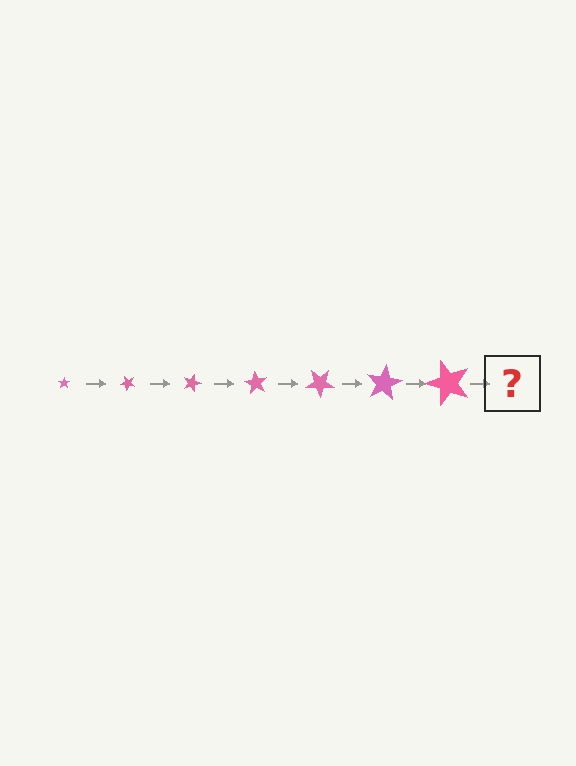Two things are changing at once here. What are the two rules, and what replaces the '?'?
The two rules are that the star grows larger each step and it rotates 45 degrees each step. The '?' should be a star, larger than the previous one and rotated 315 degrees from the start.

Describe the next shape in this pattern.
It should be a star, larger than the previous one and rotated 315 degrees from the start.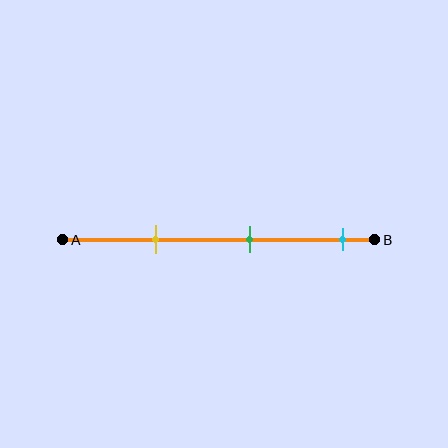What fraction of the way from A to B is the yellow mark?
The yellow mark is approximately 30% (0.3) of the way from A to B.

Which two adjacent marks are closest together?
The yellow and green marks are the closest adjacent pair.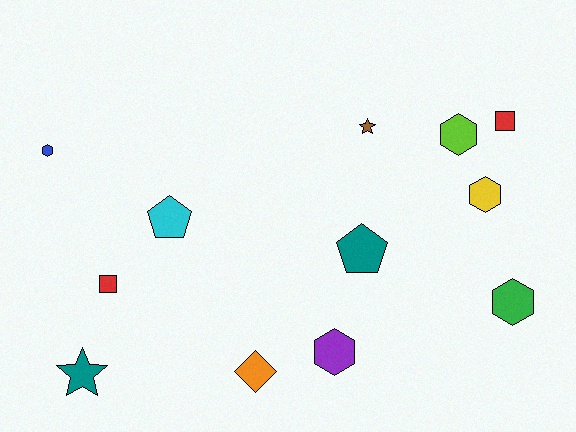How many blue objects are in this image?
There is 1 blue object.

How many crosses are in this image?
There are no crosses.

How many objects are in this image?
There are 12 objects.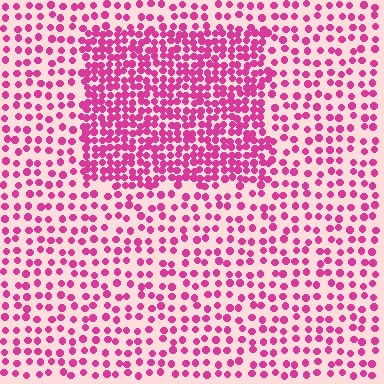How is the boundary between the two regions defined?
The boundary is defined by a change in element density (approximately 2.2x ratio). All elements are the same color, size, and shape.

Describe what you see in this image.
The image contains small magenta elements arranged at two different densities. A rectangle-shaped region is visible where the elements are more densely packed than the surrounding area.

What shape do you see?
I see a rectangle.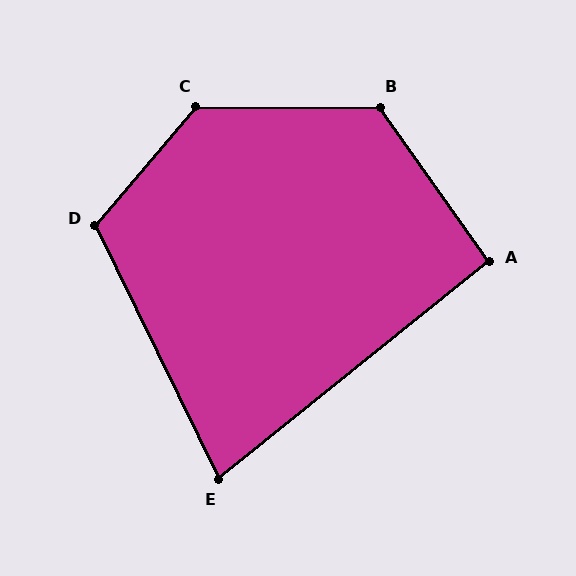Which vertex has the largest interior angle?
C, at approximately 130 degrees.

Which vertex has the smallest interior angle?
E, at approximately 77 degrees.